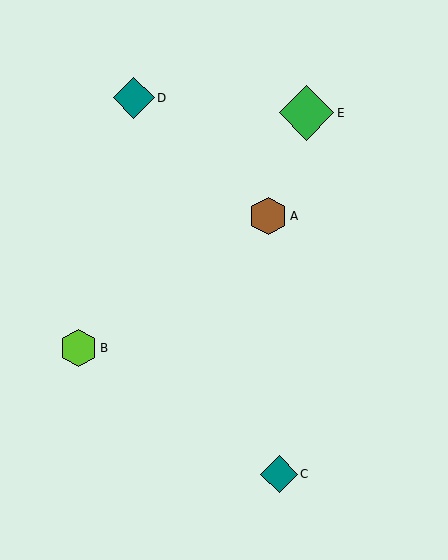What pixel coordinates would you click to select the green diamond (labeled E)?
Click at (307, 113) to select the green diamond E.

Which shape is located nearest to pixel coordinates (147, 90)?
The teal diamond (labeled D) at (134, 98) is nearest to that location.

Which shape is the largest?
The green diamond (labeled E) is the largest.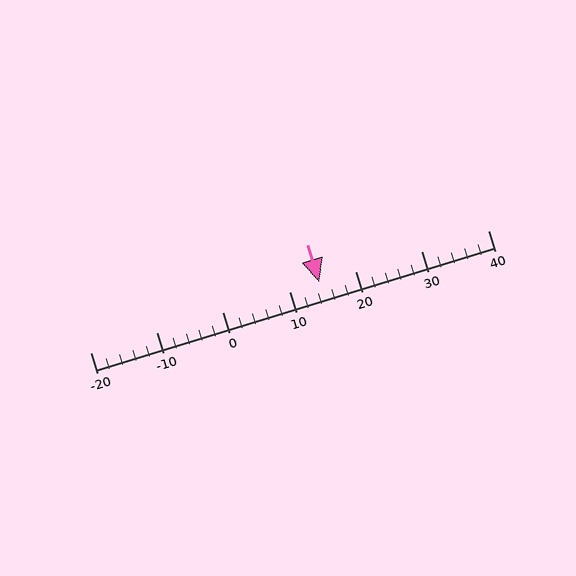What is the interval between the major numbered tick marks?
The major tick marks are spaced 10 units apart.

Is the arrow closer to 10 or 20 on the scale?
The arrow is closer to 10.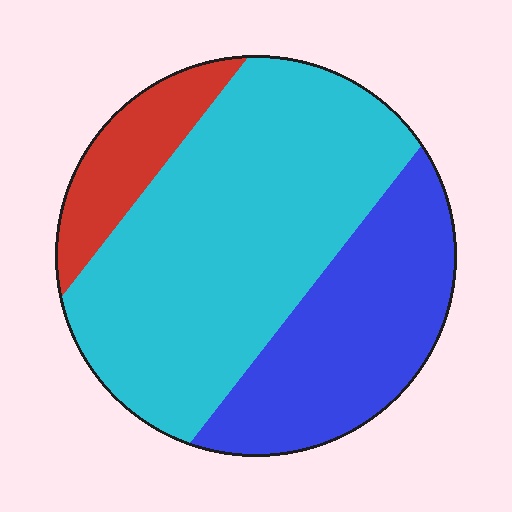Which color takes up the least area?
Red, at roughly 10%.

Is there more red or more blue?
Blue.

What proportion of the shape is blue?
Blue takes up between a quarter and a half of the shape.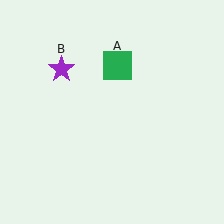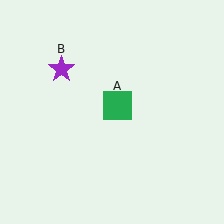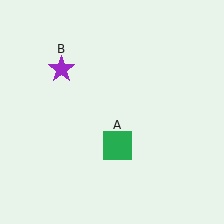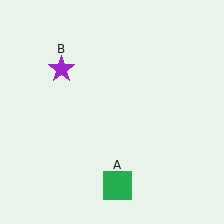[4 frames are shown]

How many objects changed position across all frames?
1 object changed position: green square (object A).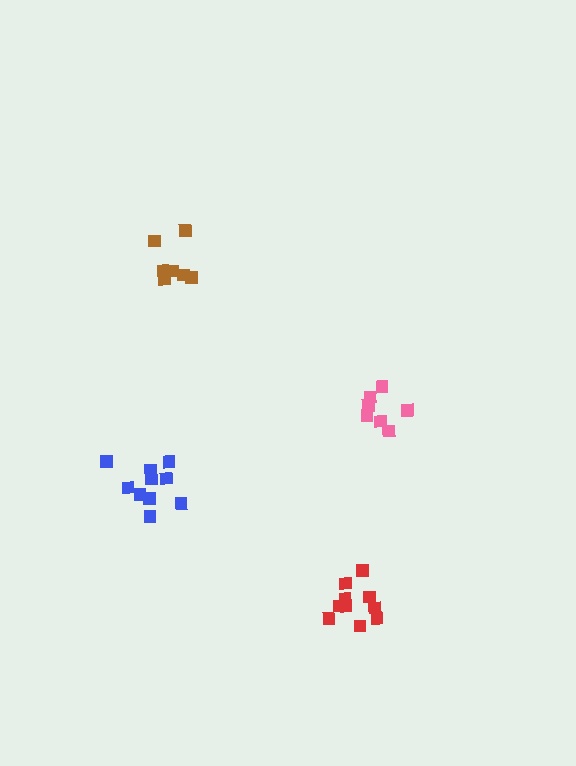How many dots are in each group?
Group 1: 8 dots, Group 2: 10 dots, Group 3: 10 dots, Group 4: 8 dots (36 total).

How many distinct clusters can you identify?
There are 4 distinct clusters.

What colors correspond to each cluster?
The clusters are colored: brown, blue, red, pink.